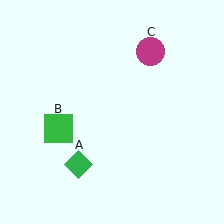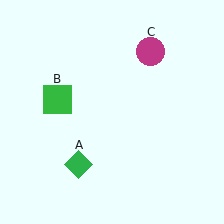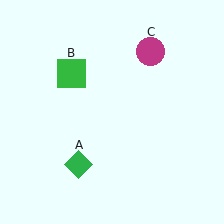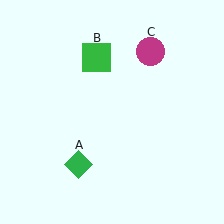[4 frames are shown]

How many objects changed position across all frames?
1 object changed position: green square (object B).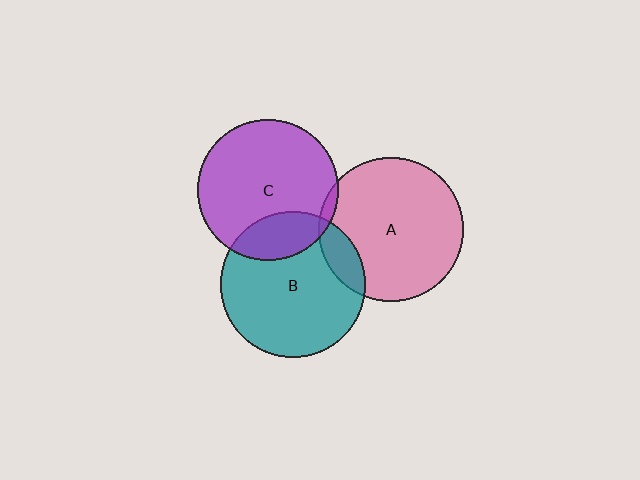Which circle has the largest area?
Circle B (teal).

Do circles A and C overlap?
Yes.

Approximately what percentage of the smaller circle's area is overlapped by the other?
Approximately 5%.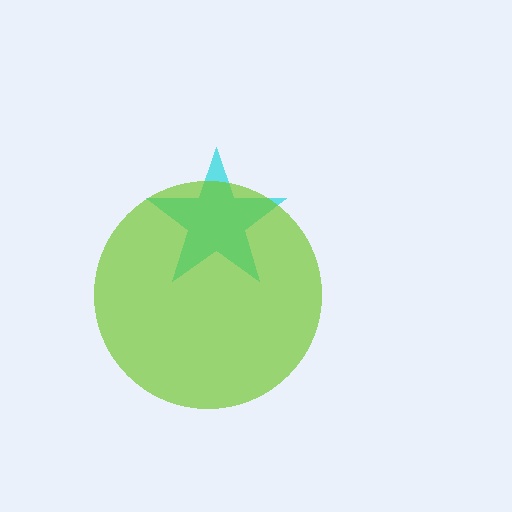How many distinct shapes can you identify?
There are 2 distinct shapes: a cyan star, a lime circle.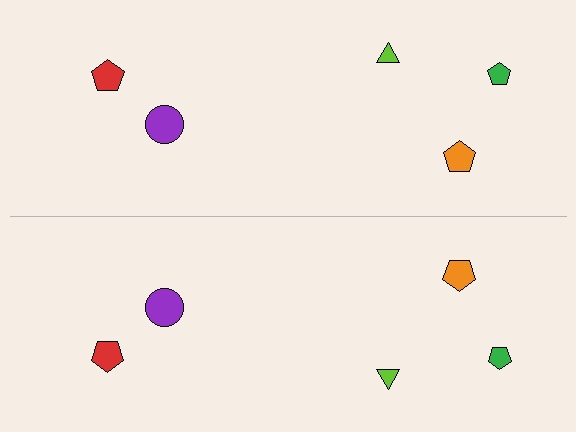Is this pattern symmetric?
Yes, this pattern has bilateral (reflection) symmetry.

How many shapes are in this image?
There are 10 shapes in this image.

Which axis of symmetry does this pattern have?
The pattern has a horizontal axis of symmetry running through the center of the image.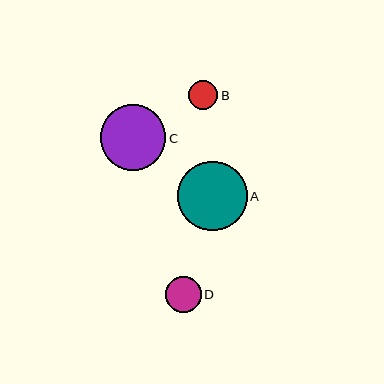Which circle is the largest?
Circle A is the largest with a size of approximately 70 pixels.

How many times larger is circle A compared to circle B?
Circle A is approximately 2.4 times the size of circle B.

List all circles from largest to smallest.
From largest to smallest: A, C, D, B.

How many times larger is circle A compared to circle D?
Circle A is approximately 1.9 times the size of circle D.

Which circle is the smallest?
Circle B is the smallest with a size of approximately 29 pixels.